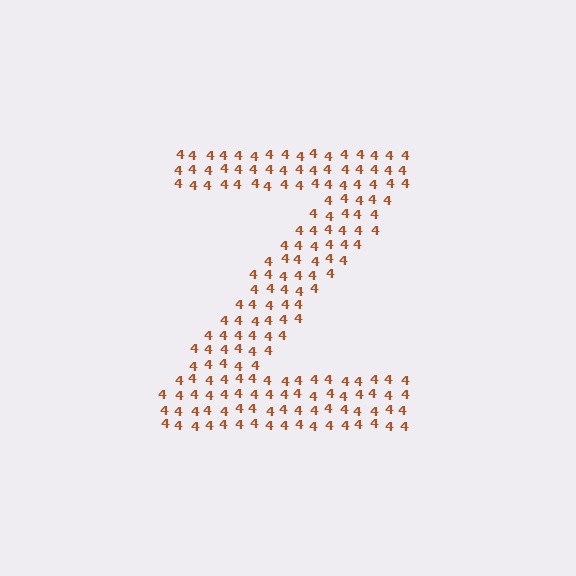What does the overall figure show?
The overall figure shows the letter Z.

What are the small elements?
The small elements are digit 4's.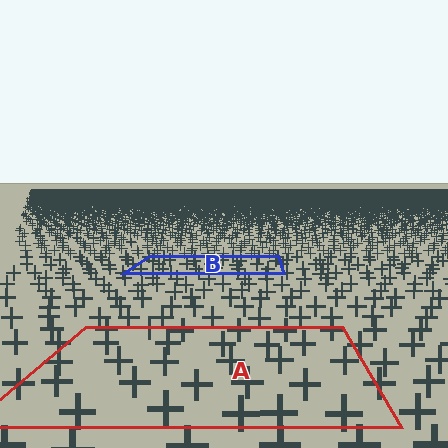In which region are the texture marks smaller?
The texture marks are smaller in region B, because it is farther away.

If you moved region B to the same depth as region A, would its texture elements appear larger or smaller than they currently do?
They would appear larger. At a closer depth, the same texture elements are projected at a bigger on-screen size.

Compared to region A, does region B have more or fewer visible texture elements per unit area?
Region B has more texture elements per unit area — they are packed more densely because it is farther away.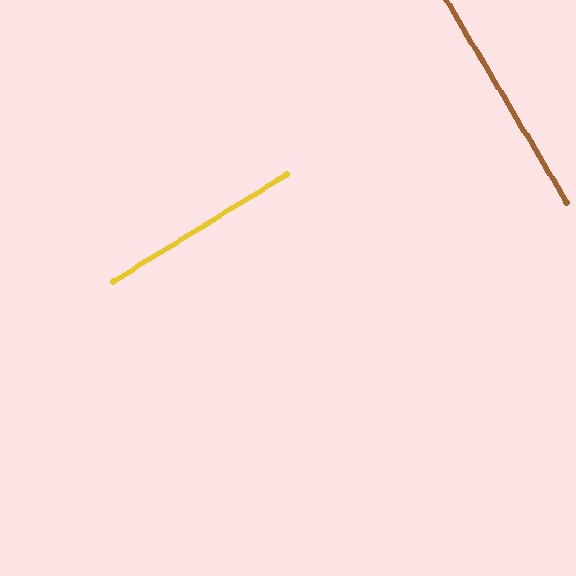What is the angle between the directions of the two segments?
Approximately 89 degrees.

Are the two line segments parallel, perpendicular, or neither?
Perpendicular — they meet at approximately 89°.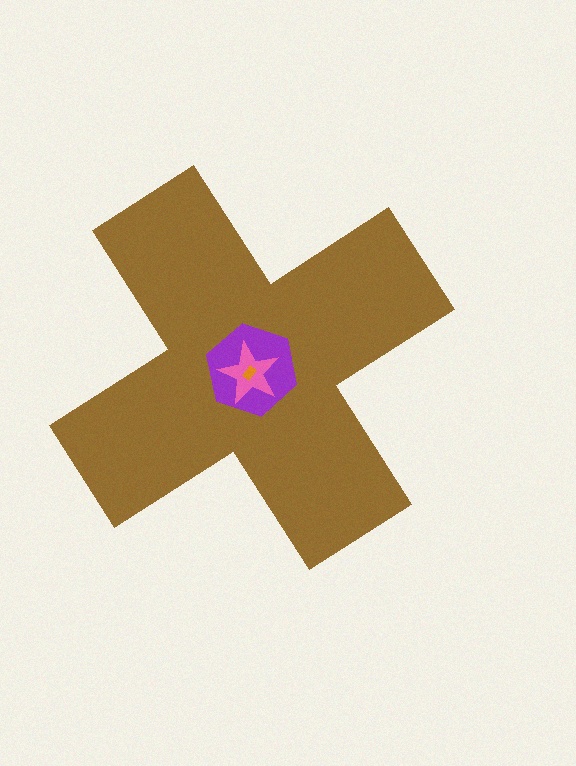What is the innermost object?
The orange rectangle.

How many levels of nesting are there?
4.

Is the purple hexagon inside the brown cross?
Yes.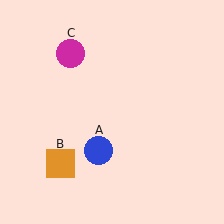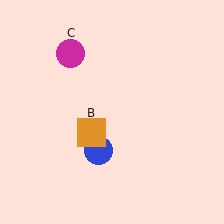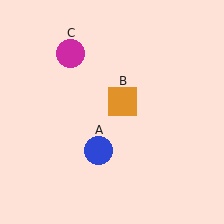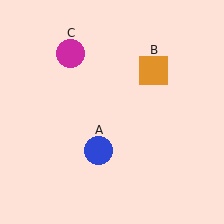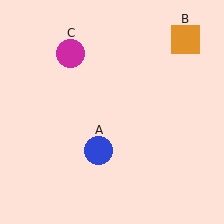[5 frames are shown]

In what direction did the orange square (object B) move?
The orange square (object B) moved up and to the right.